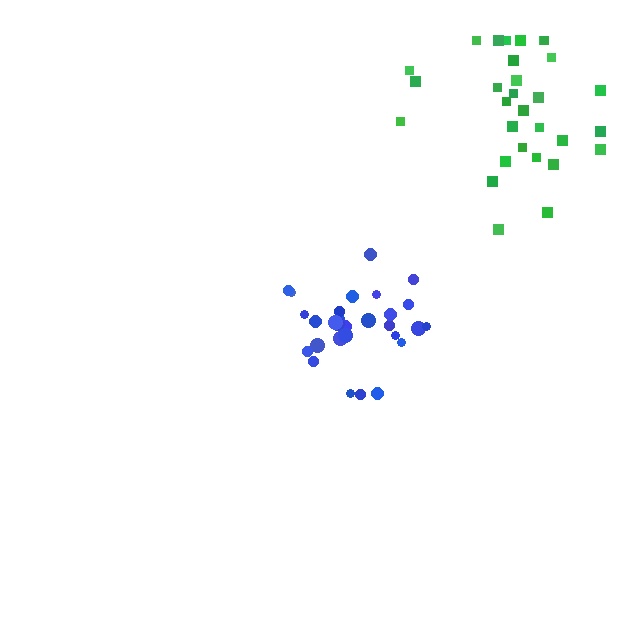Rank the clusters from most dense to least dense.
blue, green.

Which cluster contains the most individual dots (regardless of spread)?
Green (30).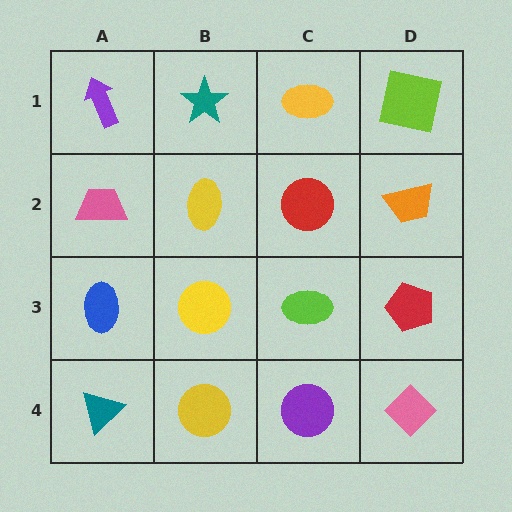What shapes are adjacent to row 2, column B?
A teal star (row 1, column B), a yellow circle (row 3, column B), a pink trapezoid (row 2, column A), a red circle (row 2, column C).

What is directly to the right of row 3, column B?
A lime ellipse.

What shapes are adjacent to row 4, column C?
A lime ellipse (row 3, column C), a yellow circle (row 4, column B), a pink diamond (row 4, column D).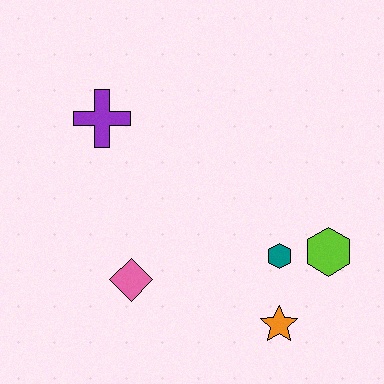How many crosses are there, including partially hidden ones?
There is 1 cross.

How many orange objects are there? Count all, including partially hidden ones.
There is 1 orange object.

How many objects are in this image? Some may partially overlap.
There are 5 objects.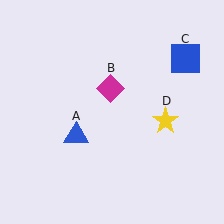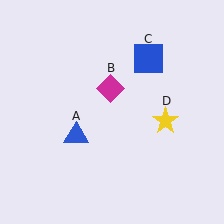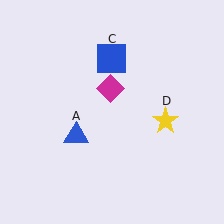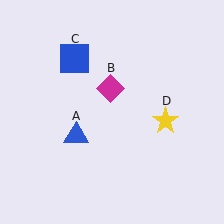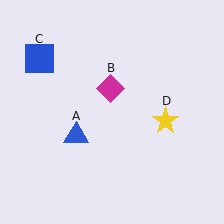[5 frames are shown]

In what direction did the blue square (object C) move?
The blue square (object C) moved left.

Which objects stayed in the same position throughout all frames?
Blue triangle (object A) and magenta diamond (object B) and yellow star (object D) remained stationary.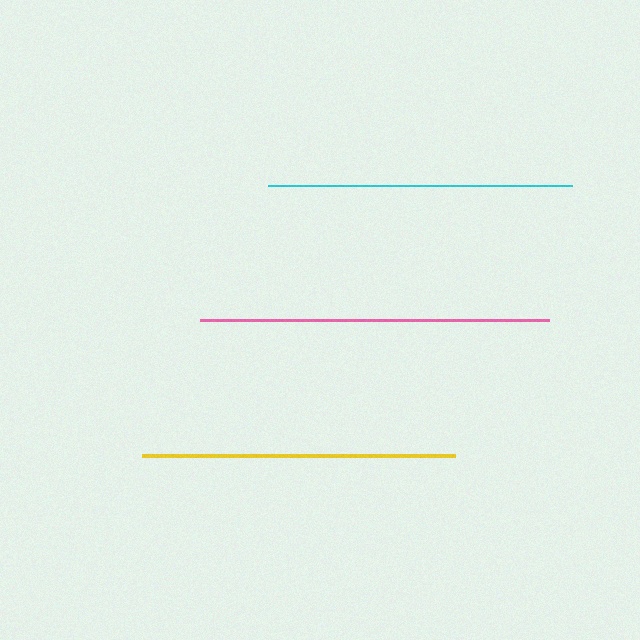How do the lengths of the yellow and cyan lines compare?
The yellow and cyan lines are approximately the same length.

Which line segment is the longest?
The pink line is the longest at approximately 349 pixels.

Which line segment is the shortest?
The cyan line is the shortest at approximately 304 pixels.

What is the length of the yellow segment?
The yellow segment is approximately 313 pixels long.